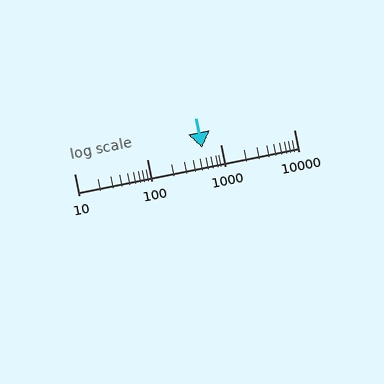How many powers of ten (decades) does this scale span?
The scale spans 3 decades, from 10 to 10000.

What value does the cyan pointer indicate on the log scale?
The pointer indicates approximately 560.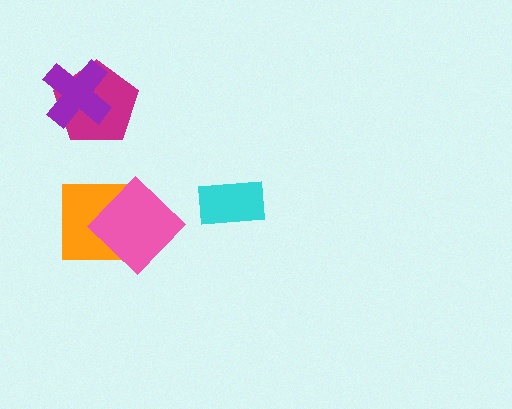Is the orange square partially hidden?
Yes, it is partially covered by another shape.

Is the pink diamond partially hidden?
No, no other shape covers it.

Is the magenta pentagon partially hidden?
Yes, it is partially covered by another shape.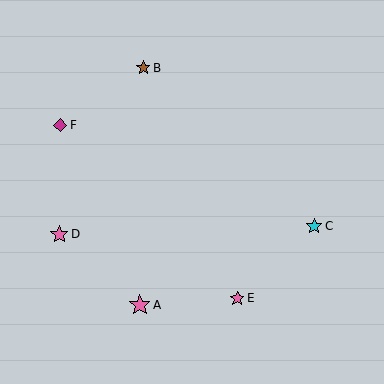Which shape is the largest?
The pink star (labeled A) is the largest.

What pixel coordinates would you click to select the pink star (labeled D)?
Click at (59, 234) to select the pink star D.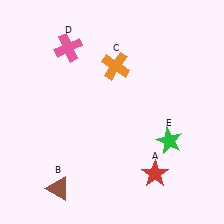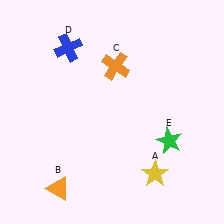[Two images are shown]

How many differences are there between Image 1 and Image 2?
There are 3 differences between the two images.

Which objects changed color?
A changed from red to yellow. B changed from brown to orange. D changed from pink to blue.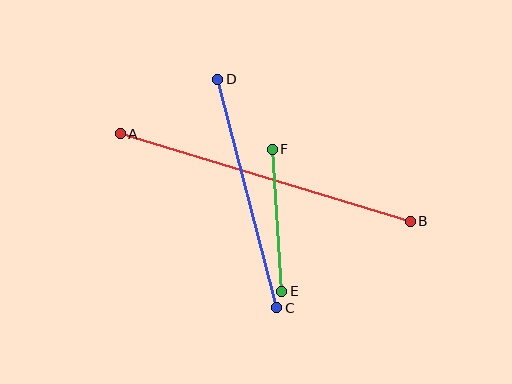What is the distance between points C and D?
The distance is approximately 236 pixels.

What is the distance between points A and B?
The distance is approximately 303 pixels.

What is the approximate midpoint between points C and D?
The midpoint is at approximately (247, 193) pixels.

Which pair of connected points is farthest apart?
Points A and B are farthest apart.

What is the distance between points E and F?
The distance is approximately 142 pixels.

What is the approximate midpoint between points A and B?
The midpoint is at approximately (265, 178) pixels.